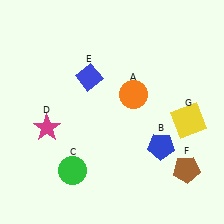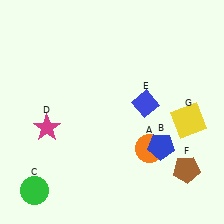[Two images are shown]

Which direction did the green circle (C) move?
The green circle (C) moved left.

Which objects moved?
The objects that moved are: the orange circle (A), the green circle (C), the blue diamond (E).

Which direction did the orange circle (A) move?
The orange circle (A) moved down.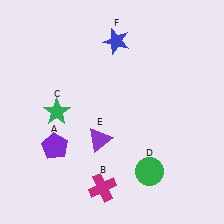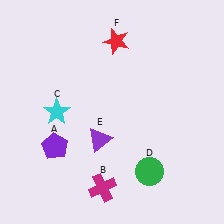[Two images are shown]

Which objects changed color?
C changed from green to cyan. F changed from blue to red.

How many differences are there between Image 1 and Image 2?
There are 2 differences between the two images.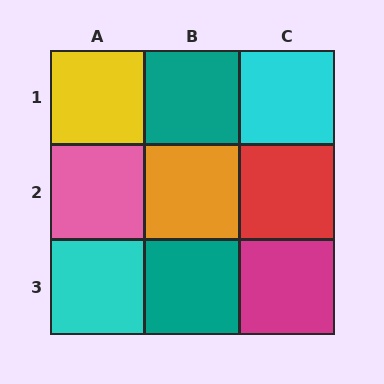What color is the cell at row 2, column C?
Red.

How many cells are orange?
1 cell is orange.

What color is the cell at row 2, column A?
Pink.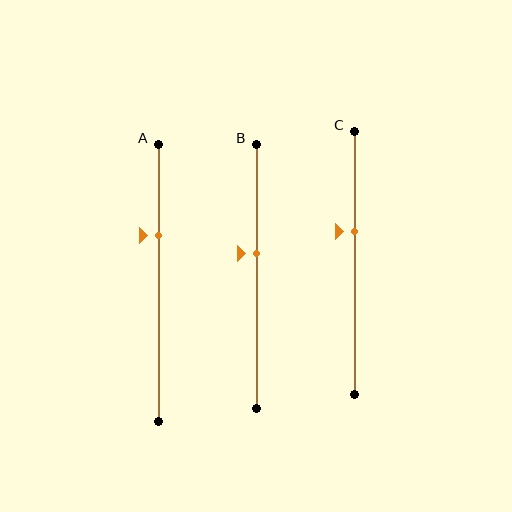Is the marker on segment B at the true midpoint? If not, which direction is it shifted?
No, the marker on segment B is shifted upward by about 9% of the segment length.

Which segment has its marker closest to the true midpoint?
Segment B has its marker closest to the true midpoint.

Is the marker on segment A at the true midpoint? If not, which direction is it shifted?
No, the marker on segment A is shifted upward by about 17% of the segment length.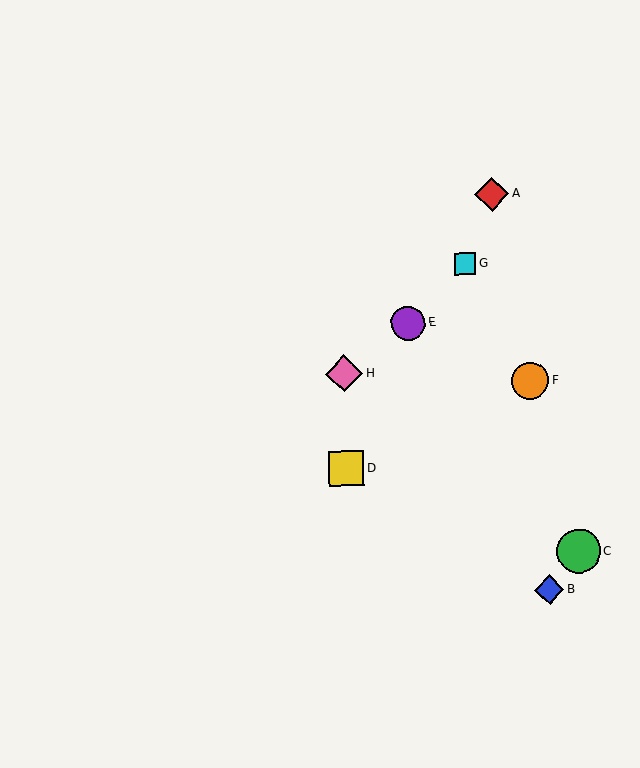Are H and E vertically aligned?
No, H is at x≈344 and E is at x≈408.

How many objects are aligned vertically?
2 objects (D, H) are aligned vertically.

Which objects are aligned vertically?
Objects D, H are aligned vertically.